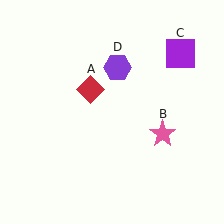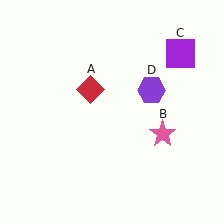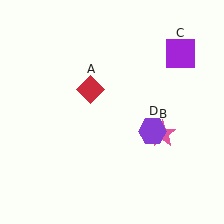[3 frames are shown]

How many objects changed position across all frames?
1 object changed position: purple hexagon (object D).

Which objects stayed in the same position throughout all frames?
Red diamond (object A) and pink star (object B) and purple square (object C) remained stationary.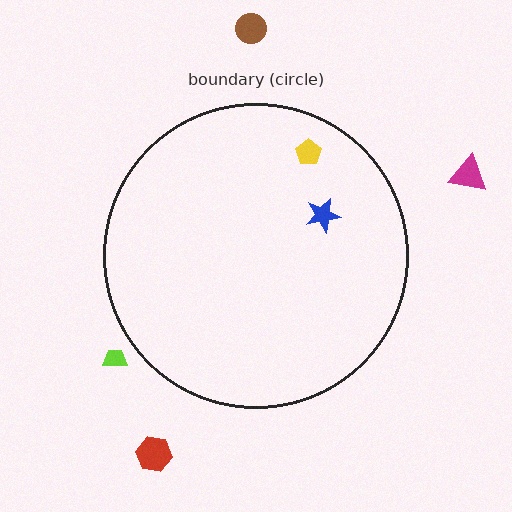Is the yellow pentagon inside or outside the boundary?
Inside.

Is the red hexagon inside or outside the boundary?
Outside.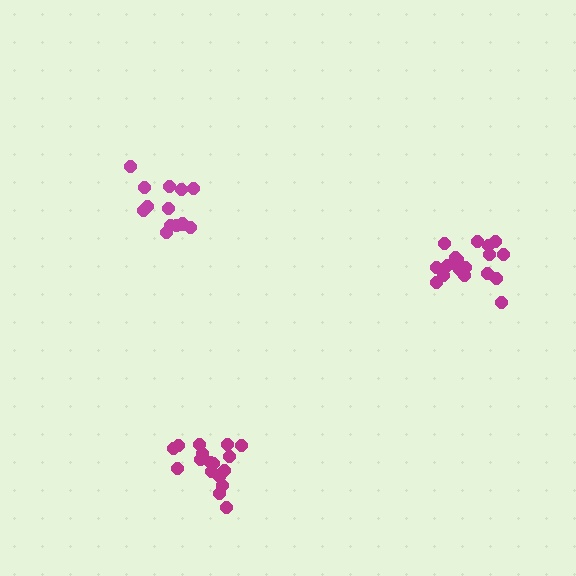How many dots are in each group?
Group 1: 19 dots, Group 2: 17 dots, Group 3: 13 dots (49 total).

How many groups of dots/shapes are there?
There are 3 groups.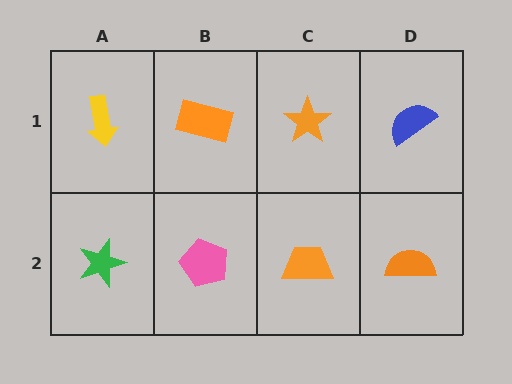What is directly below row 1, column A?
A green star.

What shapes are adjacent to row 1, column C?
An orange trapezoid (row 2, column C), an orange rectangle (row 1, column B), a blue semicircle (row 1, column D).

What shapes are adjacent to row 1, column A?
A green star (row 2, column A), an orange rectangle (row 1, column B).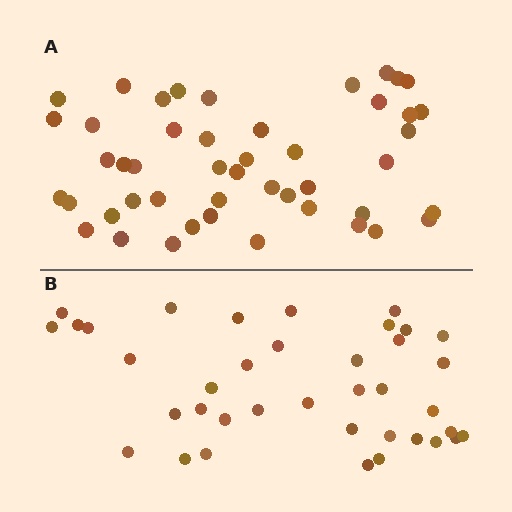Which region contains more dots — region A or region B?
Region A (the top region) has more dots.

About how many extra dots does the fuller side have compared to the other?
Region A has roughly 8 or so more dots than region B.